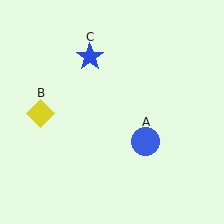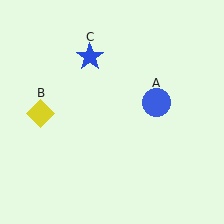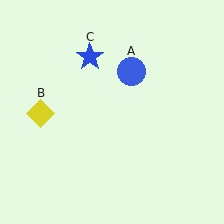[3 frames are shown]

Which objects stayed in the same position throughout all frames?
Yellow diamond (object B) and blue star (object C) remained stationary.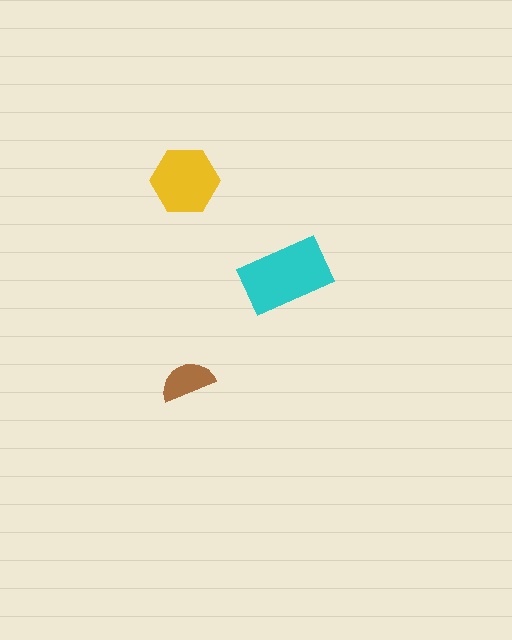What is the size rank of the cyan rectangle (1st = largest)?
1st.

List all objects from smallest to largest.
The brown semicircle, the yellow hexagon, the cyan rectangle.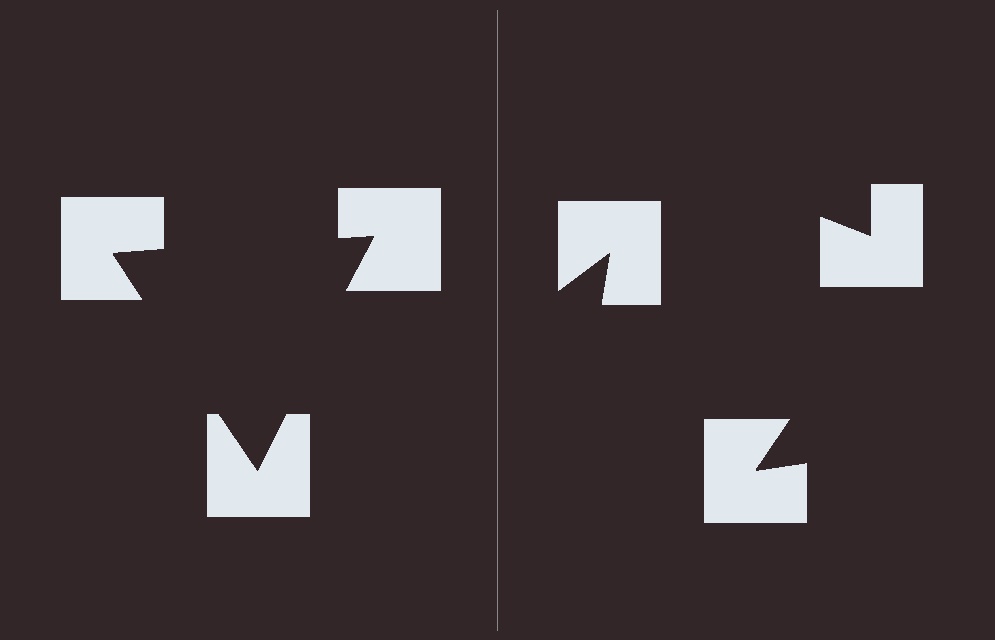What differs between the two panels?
The notched squares are positioned identically on both sides; only the wedge orientations differ. On the left they align to a triangle; on the right they are misaligned.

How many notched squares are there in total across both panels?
6 — 3 on each side.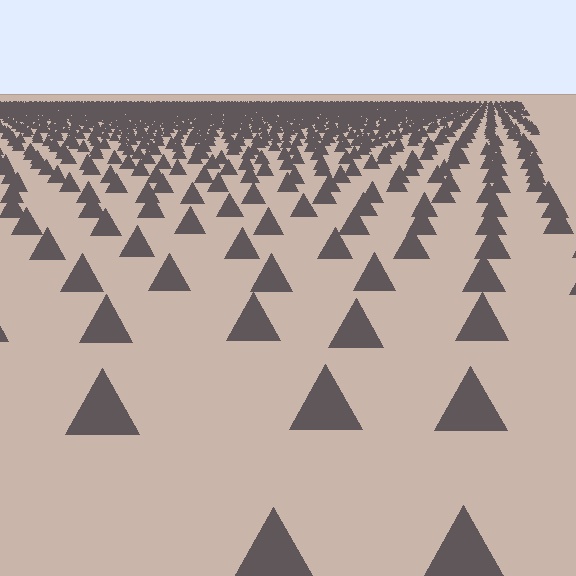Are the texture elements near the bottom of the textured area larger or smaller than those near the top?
Larger. Near the bottom, elements are closer to the viewer and appear at a bigger on-screen size.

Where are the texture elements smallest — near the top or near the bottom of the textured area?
Near the top.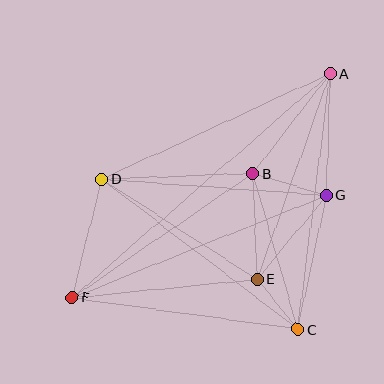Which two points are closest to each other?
Points C and E are closest to each other.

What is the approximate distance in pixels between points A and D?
The distance between A and D is approximately 251 pixels.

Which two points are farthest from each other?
Points A and F are farthest from each other.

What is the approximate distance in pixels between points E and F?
The distance between E and F is approximately 186 pixels.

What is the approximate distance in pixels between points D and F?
The distance between D and F is approximately 122 pixels.